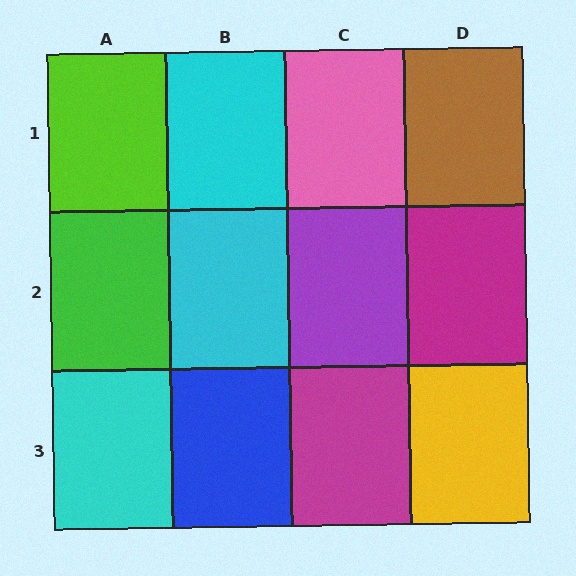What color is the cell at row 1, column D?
Brown.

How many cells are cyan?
3 cells are cyan.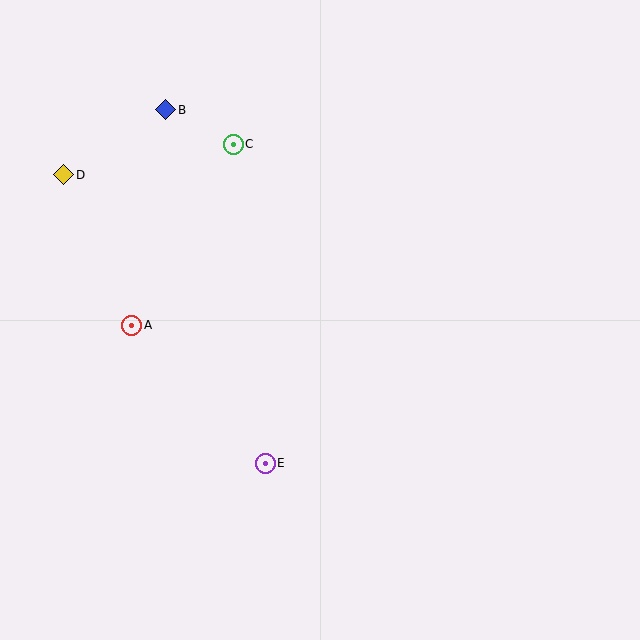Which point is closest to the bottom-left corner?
Point E is closest to the bottom-left corner.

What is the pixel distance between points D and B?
The distance between D and B is 121 pixels.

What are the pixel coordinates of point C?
Point C is at (233, 144).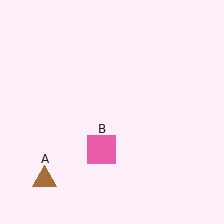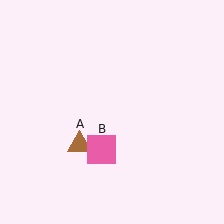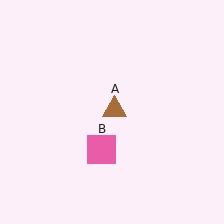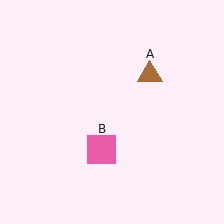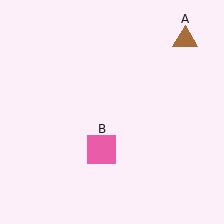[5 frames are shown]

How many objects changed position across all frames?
1 object changed position: brown triangle (object A).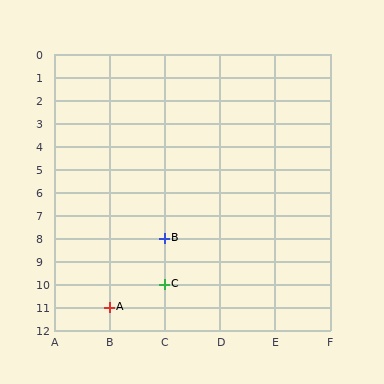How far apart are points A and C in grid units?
Points A and C are 1 column and 1 row apart (about 1.4 grid units diagonally).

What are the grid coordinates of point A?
Point A is at grid coordinates (B, 11).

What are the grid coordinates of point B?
Point B is at grid coordinates (C, 8).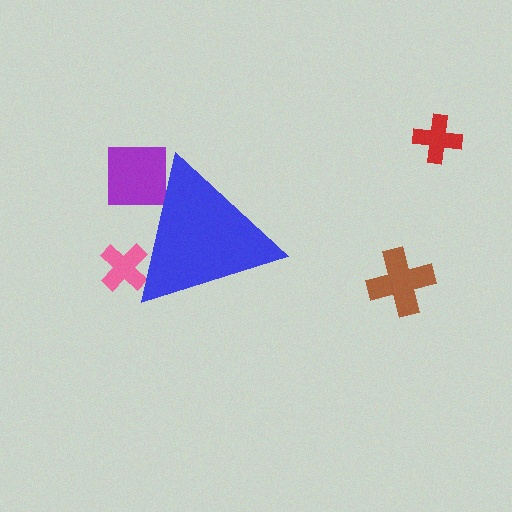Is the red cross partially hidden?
No, the red cross is fully visible.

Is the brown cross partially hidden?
No, the brown cross is fully visible.